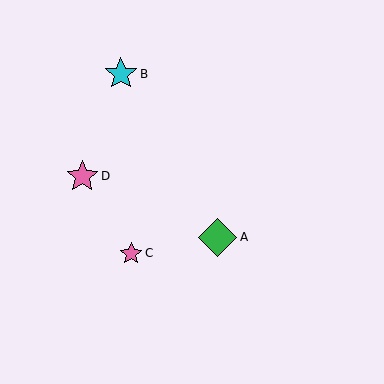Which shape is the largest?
The green diamond (labeled A) is the largest.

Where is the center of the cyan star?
The center of the cyan star is at (121, 74).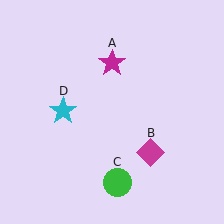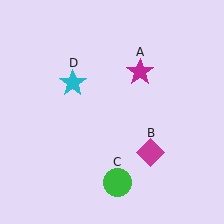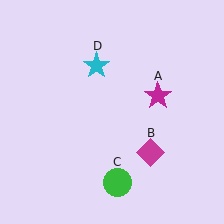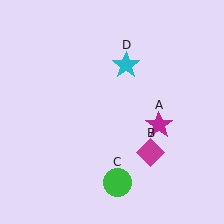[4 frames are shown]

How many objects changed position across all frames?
2 objects changed position: magenta star (object A), cyan star (object D).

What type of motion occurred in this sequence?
The magenta star (object A), cyan star (object D) rotated clockwise around the center of the scene.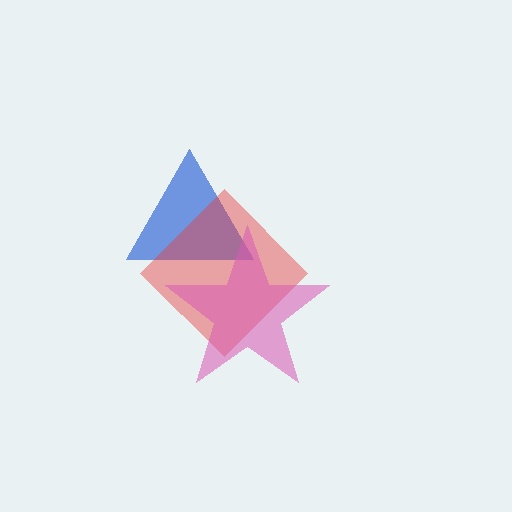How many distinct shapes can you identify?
There are 3 distinct shapes: a blue triangle, a red diamond, a pink star.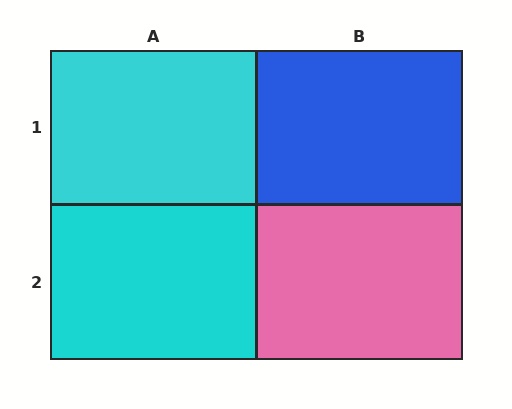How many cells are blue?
1 cell is blue.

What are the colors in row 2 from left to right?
Cyan, pink.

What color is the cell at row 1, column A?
Cyan.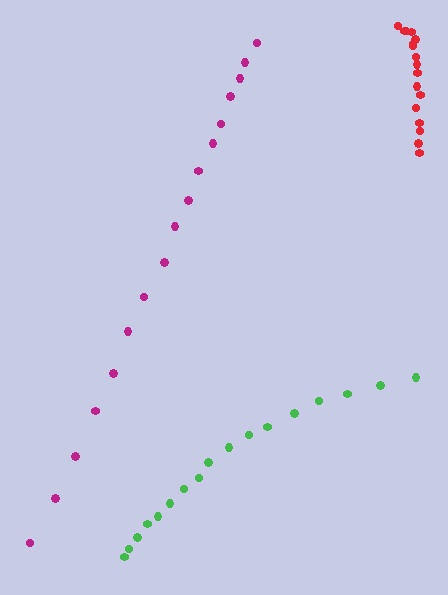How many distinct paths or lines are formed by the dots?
There are 3 distinct paths.